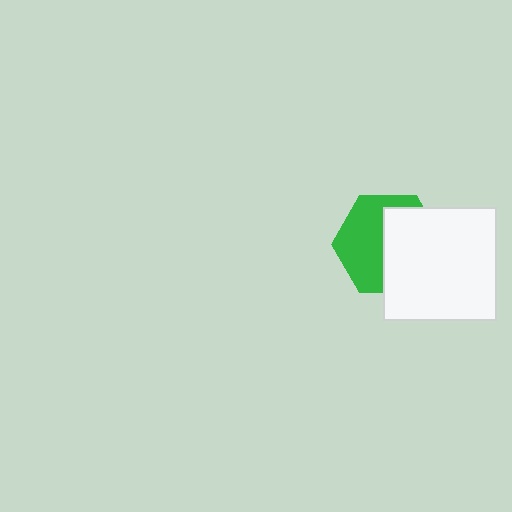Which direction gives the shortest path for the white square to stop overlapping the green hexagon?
Moving right gives the shortest separation.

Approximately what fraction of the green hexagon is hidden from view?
Roughly 50% of the green hexagon is hidden behind the white square.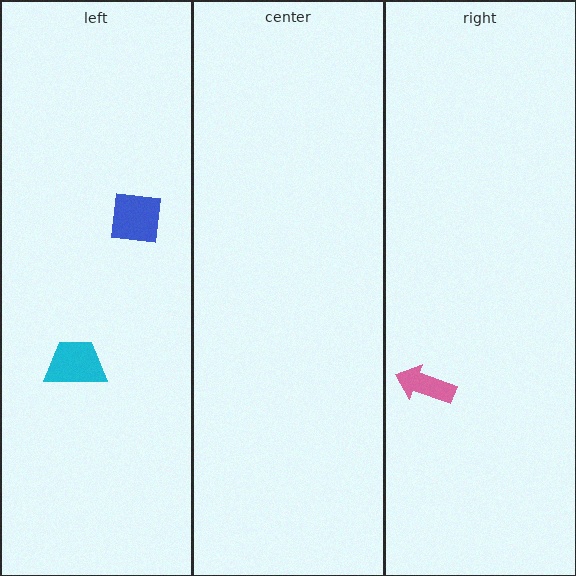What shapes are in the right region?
The pink arrow.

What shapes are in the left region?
The cyan trapezoid, the blue square.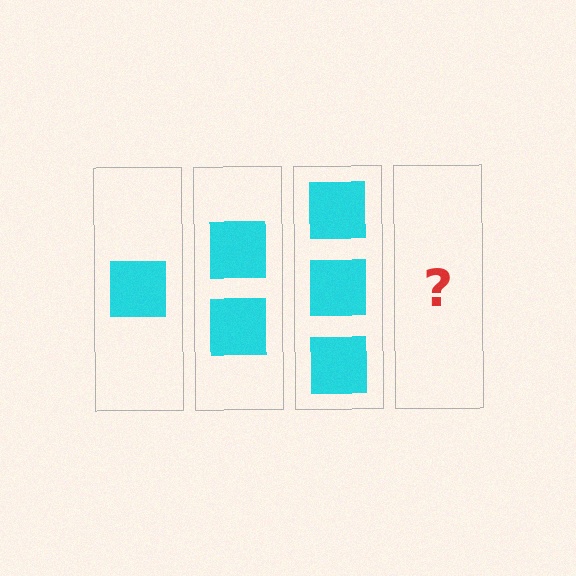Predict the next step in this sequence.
The next step is 4 squares.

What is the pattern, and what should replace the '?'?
The pattern is that each step adds one more square. The '?' should be 4 squares.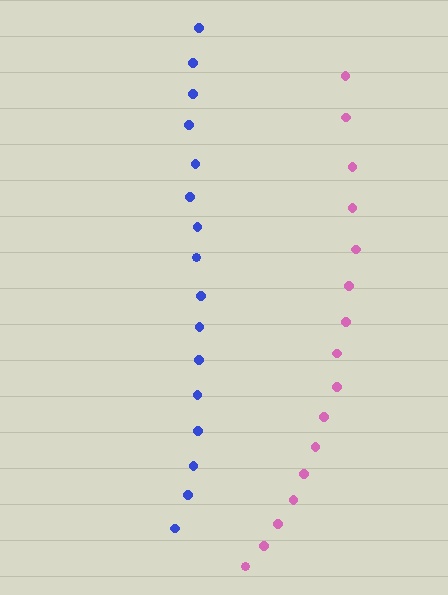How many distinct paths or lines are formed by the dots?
There are 2 distinct paths.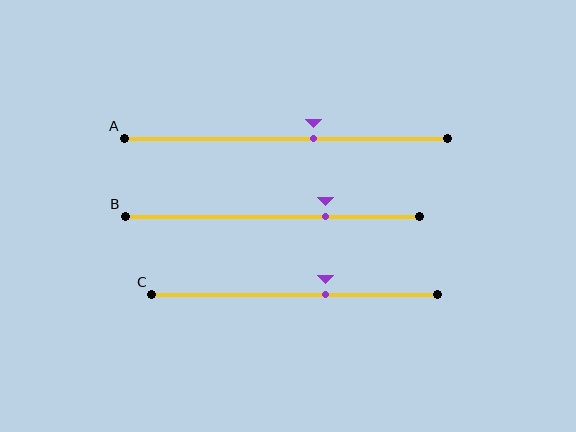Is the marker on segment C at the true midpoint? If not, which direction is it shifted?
No, the marker on segment C is shifted to the right by about 11% of the segment length.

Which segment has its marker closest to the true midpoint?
Segment A has its marker closest to the true midpoint.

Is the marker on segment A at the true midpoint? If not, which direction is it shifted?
No, the marker on segment A is shifted to the right by about 9% of the segment length.